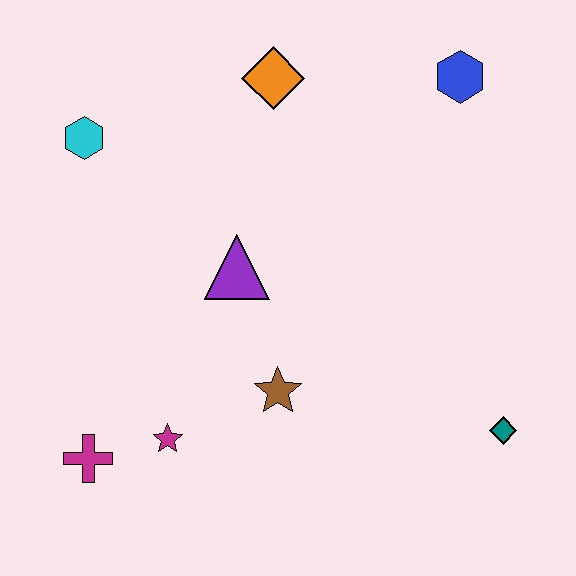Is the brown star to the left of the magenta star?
No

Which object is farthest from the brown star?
The blue hexagon is farthest from the brown star.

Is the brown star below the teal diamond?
No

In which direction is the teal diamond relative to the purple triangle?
The teal diamond is to the right of the purple triangle.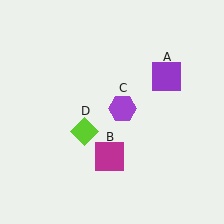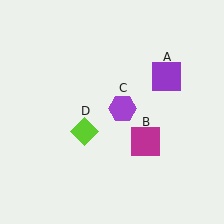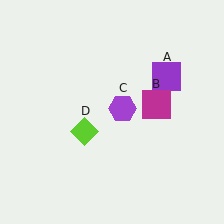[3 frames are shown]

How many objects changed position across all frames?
1 object changed position: magenta square (object B).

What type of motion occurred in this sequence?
The magenta square (object B) rotated counterclockwise around the center of the scene.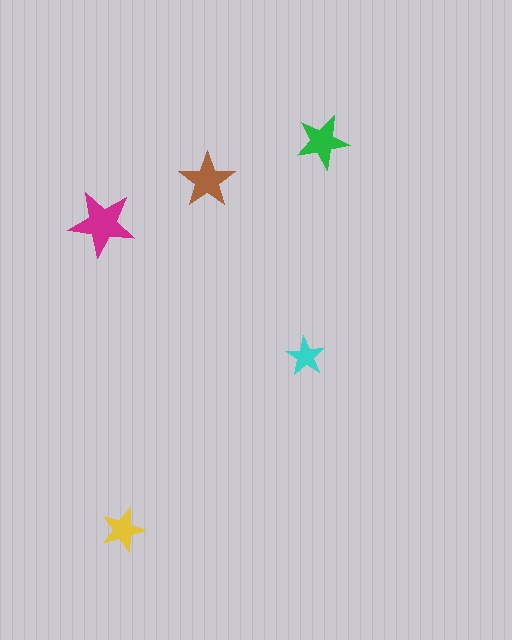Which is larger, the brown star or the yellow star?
The brown one.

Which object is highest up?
The green star is topmost.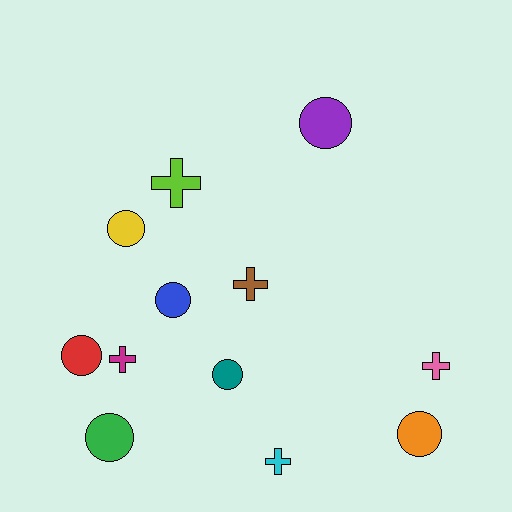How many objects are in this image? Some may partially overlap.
There are 12 objects.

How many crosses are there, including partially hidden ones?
There are 5 crosses.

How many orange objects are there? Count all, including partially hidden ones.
There is 1 orange object.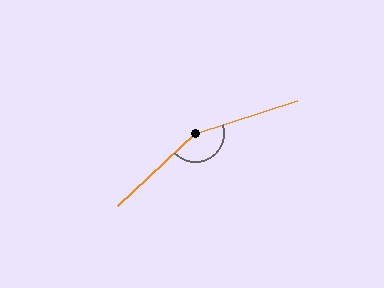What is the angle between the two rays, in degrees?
Approximately 155 degrees.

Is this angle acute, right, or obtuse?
It is obtuse.